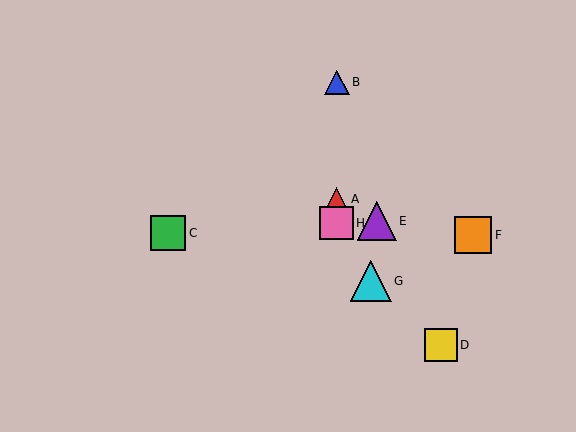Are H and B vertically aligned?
Yes, both are at x≈337.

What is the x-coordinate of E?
Object E is at x≈377.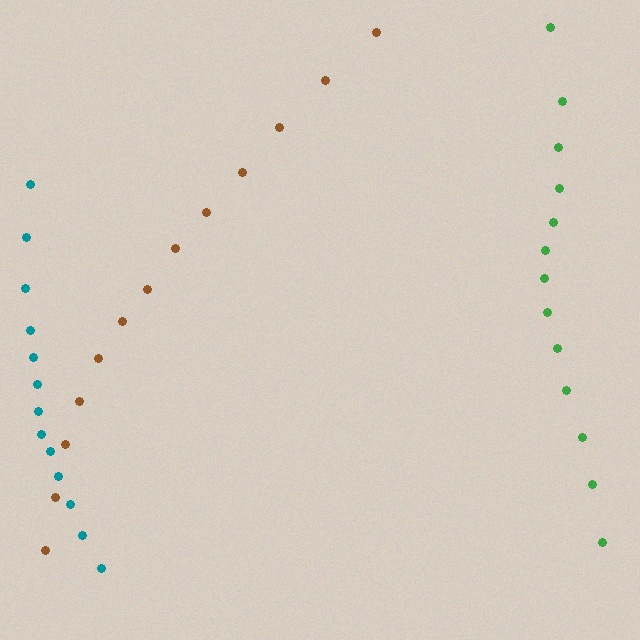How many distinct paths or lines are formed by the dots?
There are 3 distinct paths.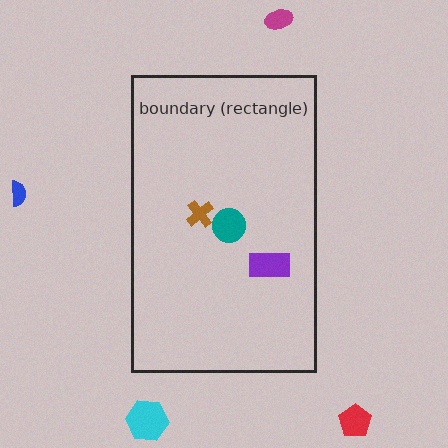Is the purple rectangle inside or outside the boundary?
Inside.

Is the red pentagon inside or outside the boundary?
Outside.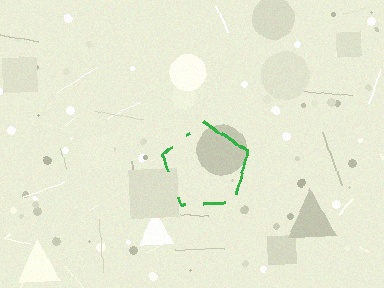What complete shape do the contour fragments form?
The contour fragments form a pentagon.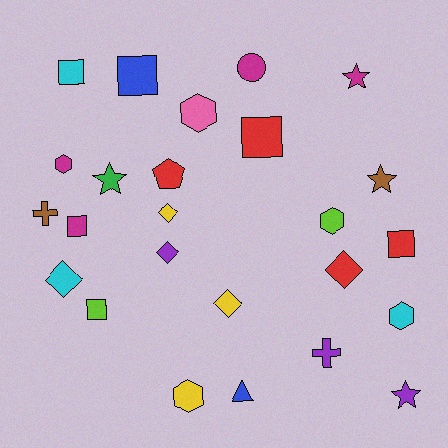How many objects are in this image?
There are 25 objects.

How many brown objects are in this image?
There are 2 brown objects.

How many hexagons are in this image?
There are 5 hexagons.